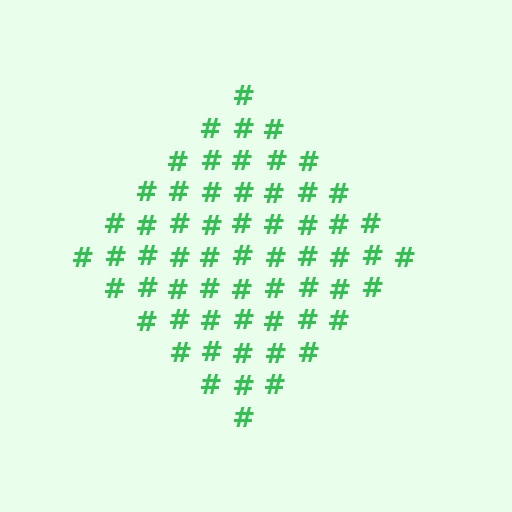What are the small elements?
The small elements are hash symbols.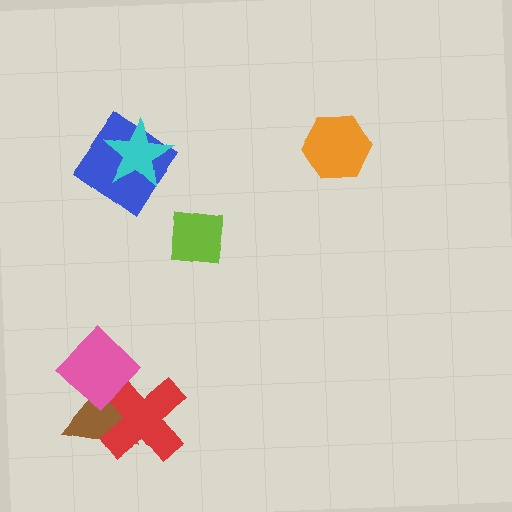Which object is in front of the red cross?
The pink diamond is in front of the red cross.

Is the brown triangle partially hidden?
Yes, it is partially covered by another shape.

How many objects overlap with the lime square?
0 objects overlap with the lime square.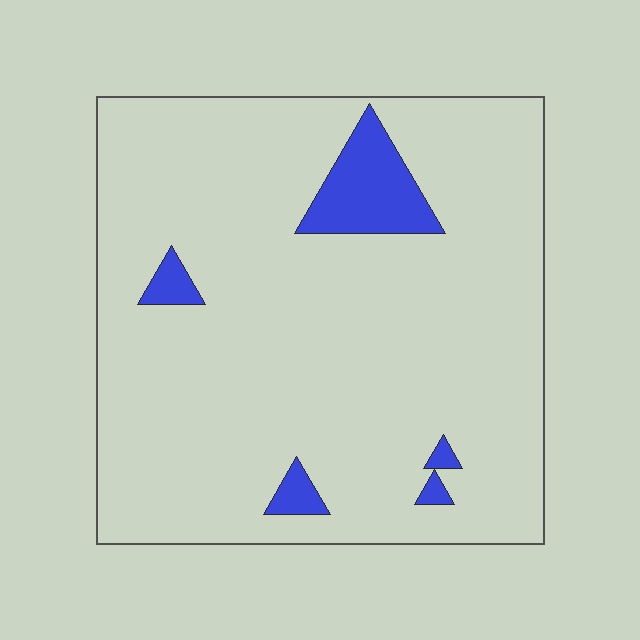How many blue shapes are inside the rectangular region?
5.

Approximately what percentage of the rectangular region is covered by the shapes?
Approximately 10%.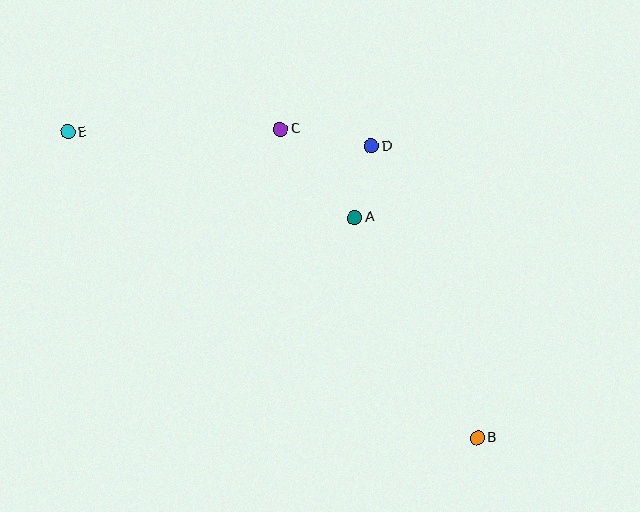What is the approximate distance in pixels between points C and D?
The distance between C and D is approximately 93 pixels.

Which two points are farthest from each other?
Points B and E are farthest from each other.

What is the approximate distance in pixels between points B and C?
The distance between B and C is approximately 366 pixels.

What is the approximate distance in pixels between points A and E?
The distance between A and E is approximately 300 pixels.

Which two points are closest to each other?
Points A and D are closest to each other.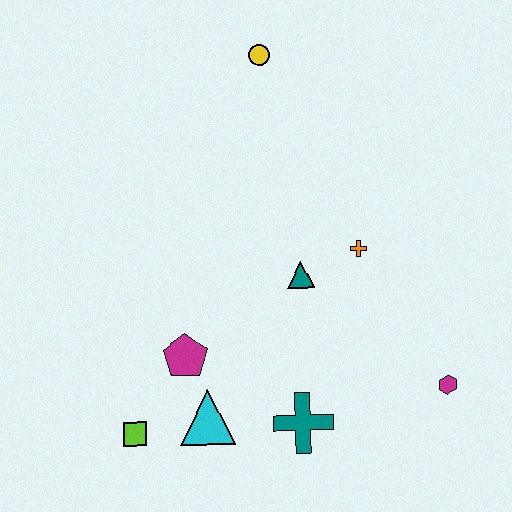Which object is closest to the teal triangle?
The orange cross is closest to the teal triangle.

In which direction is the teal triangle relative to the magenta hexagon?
The teal triangle is to the left of the magenta hexagon.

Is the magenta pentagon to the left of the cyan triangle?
Yes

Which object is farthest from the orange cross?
The lime square is farthest from the orange cross.